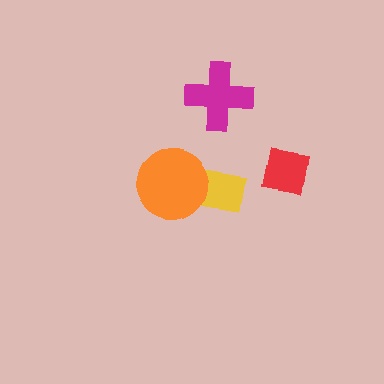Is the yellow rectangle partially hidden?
Yes, it is partially covered by another shape.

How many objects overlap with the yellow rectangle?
1 object overlaps with the yellow rectangle.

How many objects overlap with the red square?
0 objects overlap with the red square.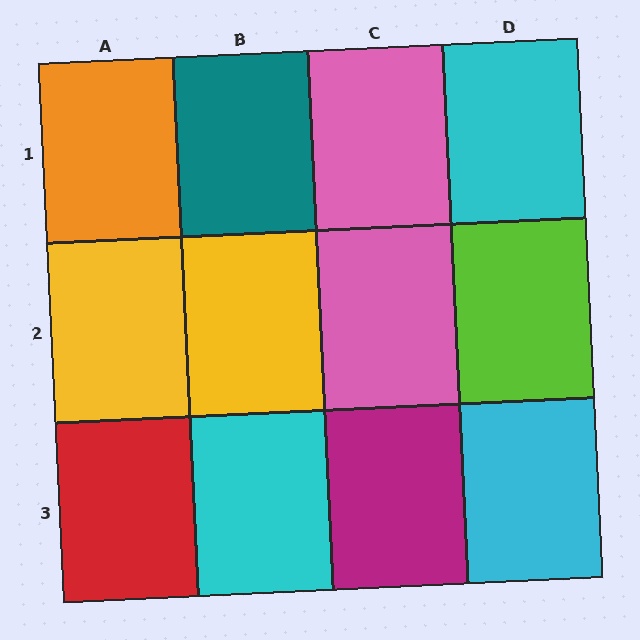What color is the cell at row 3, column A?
Red.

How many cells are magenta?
1 cell is magenta.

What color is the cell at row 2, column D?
Lime.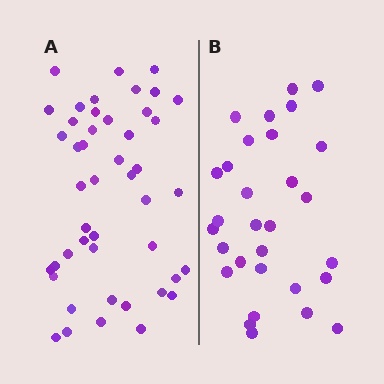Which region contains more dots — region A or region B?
Region A (the left region) has more dots.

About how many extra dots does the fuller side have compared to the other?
Region A has approximately 15 more dots than region B.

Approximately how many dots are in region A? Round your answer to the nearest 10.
About 50 dots. (The exact count is 46, which rounds to 50.)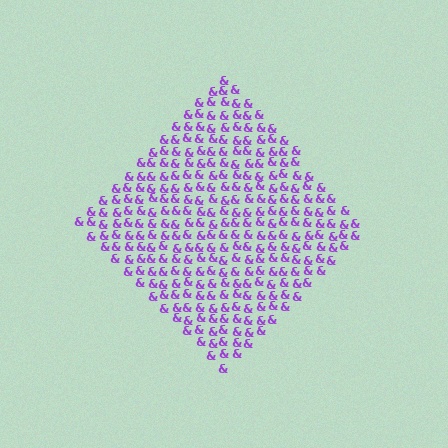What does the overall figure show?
The overall figure shows a diamond.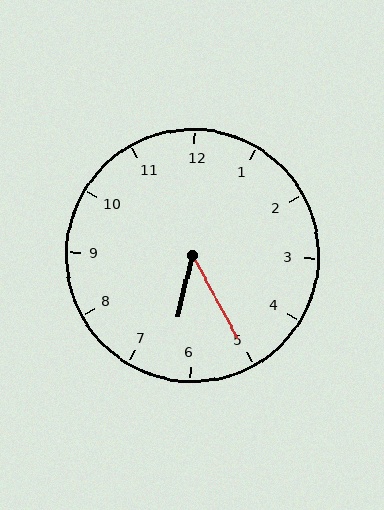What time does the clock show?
6:25.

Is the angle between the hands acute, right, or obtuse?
It is acute.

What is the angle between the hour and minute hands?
Approximately 42 degrees.